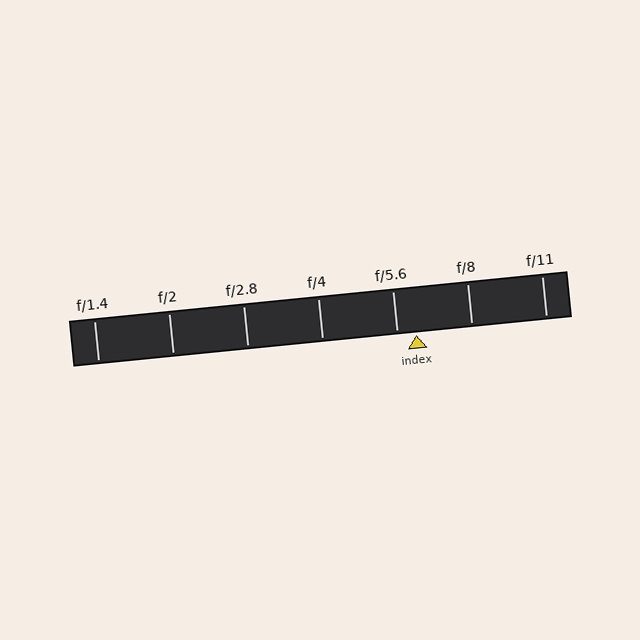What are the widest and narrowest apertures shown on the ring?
The widest aperture shown is f/1.4 and the narrowest is f/11.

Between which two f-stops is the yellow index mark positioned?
The index mark is between f/5.6 and f/8.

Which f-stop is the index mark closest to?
The index mark is closest to f/5.6.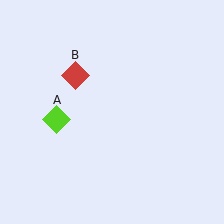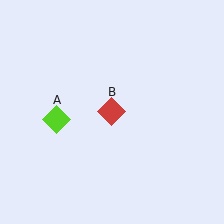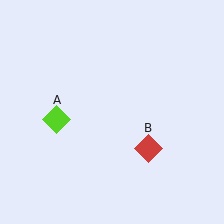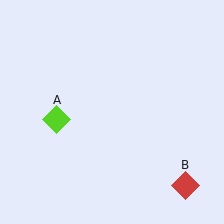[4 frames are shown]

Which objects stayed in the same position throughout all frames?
Lime diamond (object A) remained stationary.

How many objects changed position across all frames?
1 object changed position: red diamond (object B).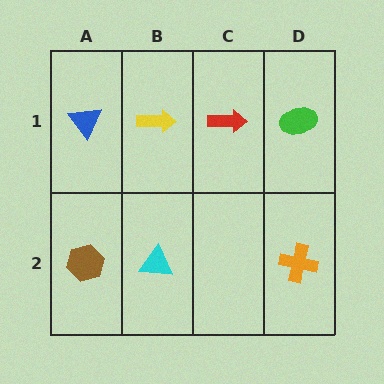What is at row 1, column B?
A yellow arrow.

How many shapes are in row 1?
4 shapes.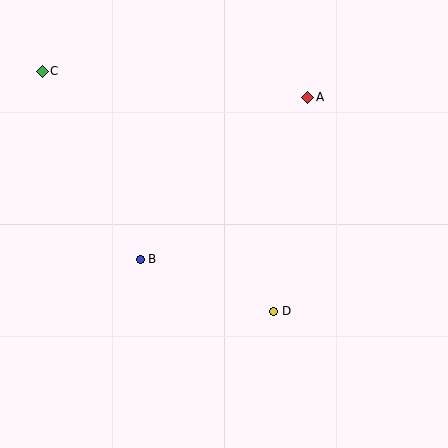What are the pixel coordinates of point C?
Point C is at (42, 71).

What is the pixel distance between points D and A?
The distance between D and A is 217 pixels.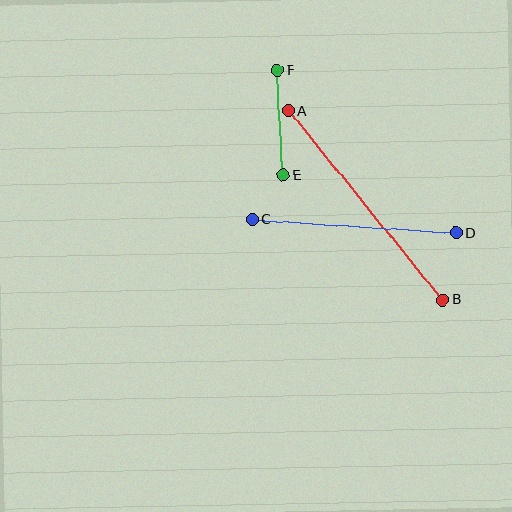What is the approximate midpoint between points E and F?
The midpoint is at approximately (280, 123) pixels.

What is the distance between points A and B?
The distance is approximately 244 pixels.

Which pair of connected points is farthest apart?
Points A and B are farthest apart.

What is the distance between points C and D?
The distance is approximately 204 pixels.